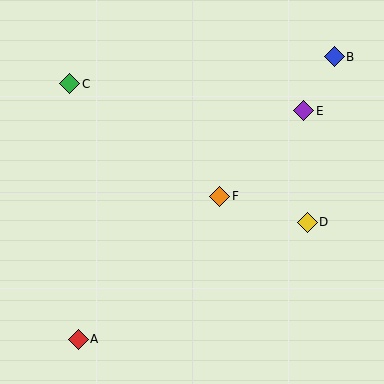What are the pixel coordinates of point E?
Point E is at (304, 111).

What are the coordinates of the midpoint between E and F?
The midpoint between E and F is at (262, 153).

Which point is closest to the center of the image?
Point F at (220, 196) is closest to the center.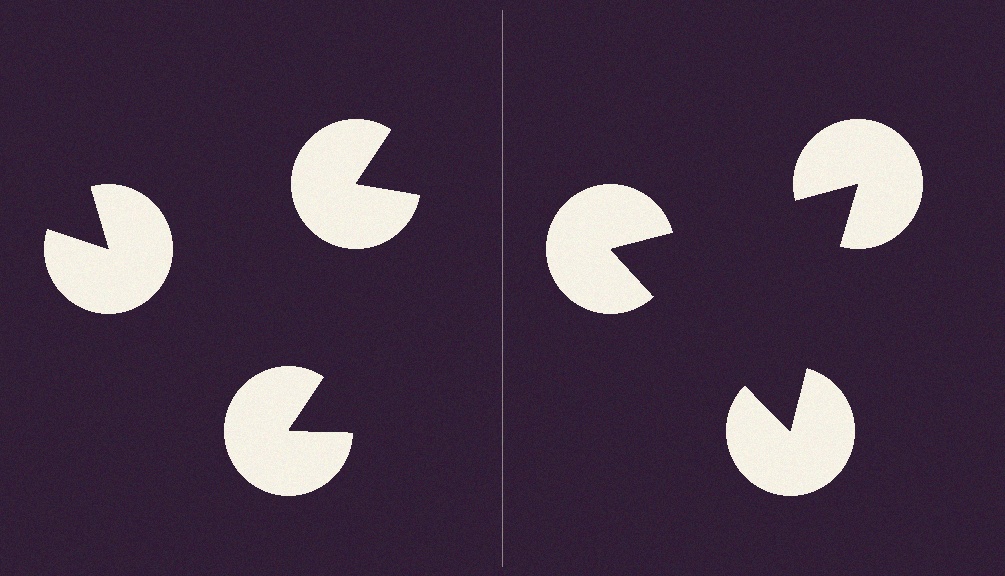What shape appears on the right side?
An illusory triangle.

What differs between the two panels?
The pac-man discs are positioned identically on both sides; only the wedge orientations differ. On the right they align to a triangle; on the left they are misaligned.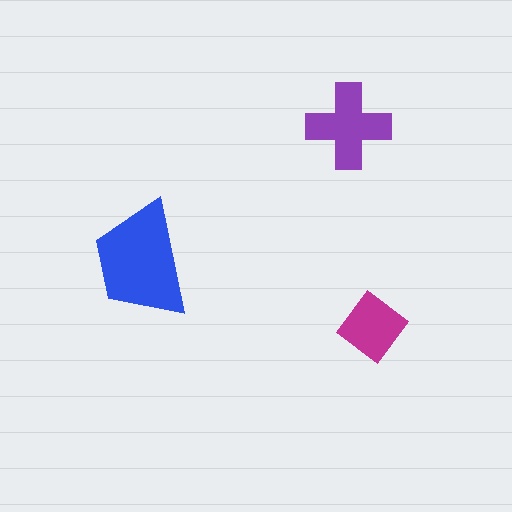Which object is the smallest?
The magenta diamond.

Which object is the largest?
The blue trapezoid.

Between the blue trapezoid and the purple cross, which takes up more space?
The blue trapezoid.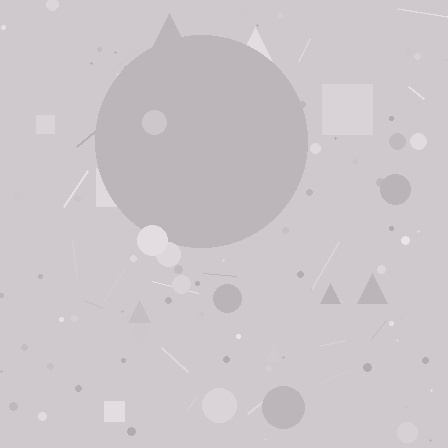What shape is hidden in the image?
A circle is hidden in the image.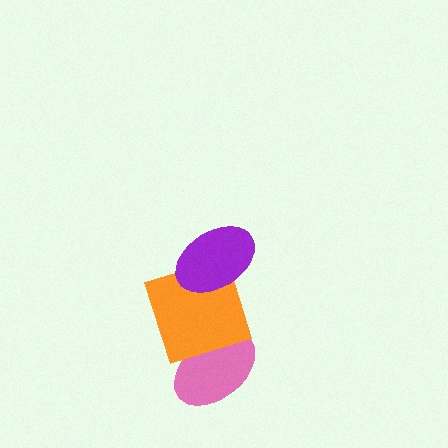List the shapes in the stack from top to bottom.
From top to bottom: the purple ellipse, the orange square, the pink ellipse.